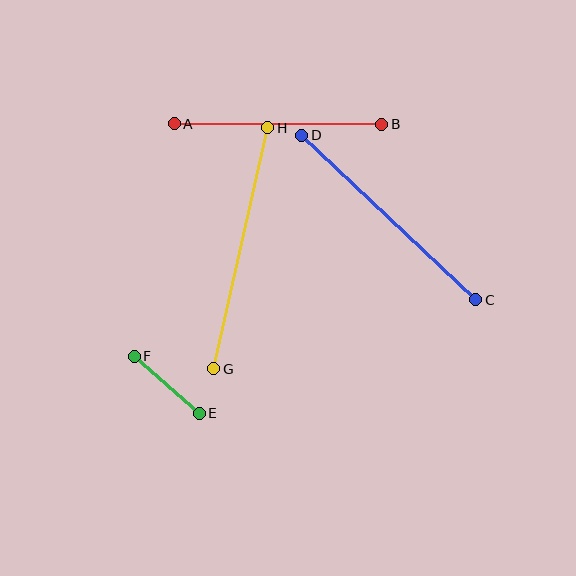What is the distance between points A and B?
The distance is approximately 207 pixels.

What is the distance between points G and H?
The distance is approximately 247 pixels.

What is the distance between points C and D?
The distance is approximately 240 pixels.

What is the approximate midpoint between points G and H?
The midpoint is at approximately (241, 248) pixels.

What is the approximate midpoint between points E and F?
The midpoint is at approximately (167, 385) pixels.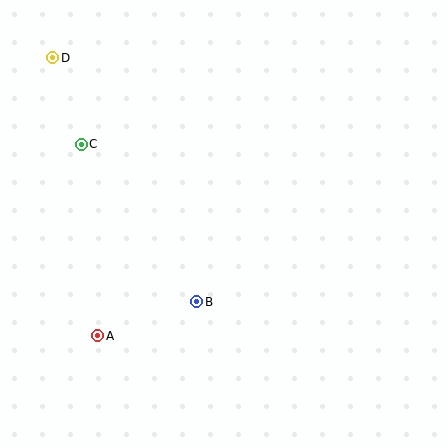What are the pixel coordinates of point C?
Point C is at (81, 144).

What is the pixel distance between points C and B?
The distance between C and B is 195 pixels.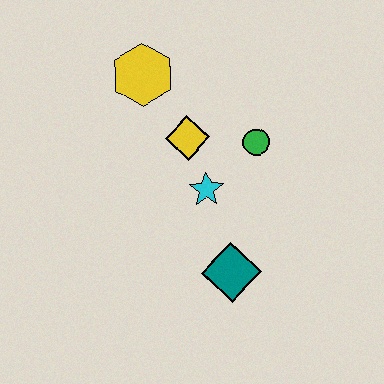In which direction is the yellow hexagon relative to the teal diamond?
The yellow hexagon is above the teal diamond.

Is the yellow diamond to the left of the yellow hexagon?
No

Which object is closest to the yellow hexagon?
The yellow diamond is closest to the yellow hexagon.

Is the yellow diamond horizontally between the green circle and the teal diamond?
No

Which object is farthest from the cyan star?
The yellow hexagon is farthest from the cyan star.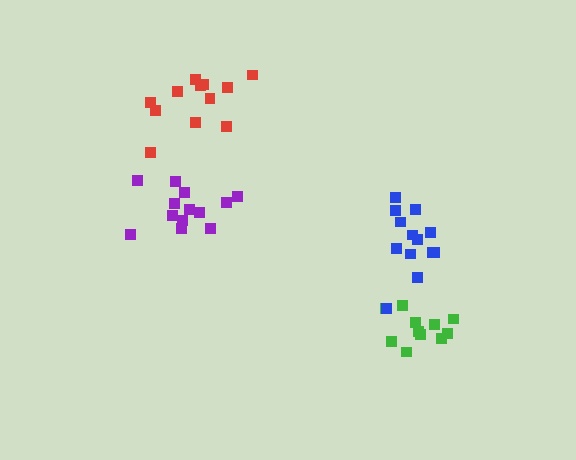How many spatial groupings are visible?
There are 4 spatial groupings.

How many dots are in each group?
Group 1: 13 dots, Group 2: 11 dots, Group 3: 13 dots, Group 4: 12 dots (49 total).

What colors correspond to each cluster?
The clusters are colored: purple, green, blue, red.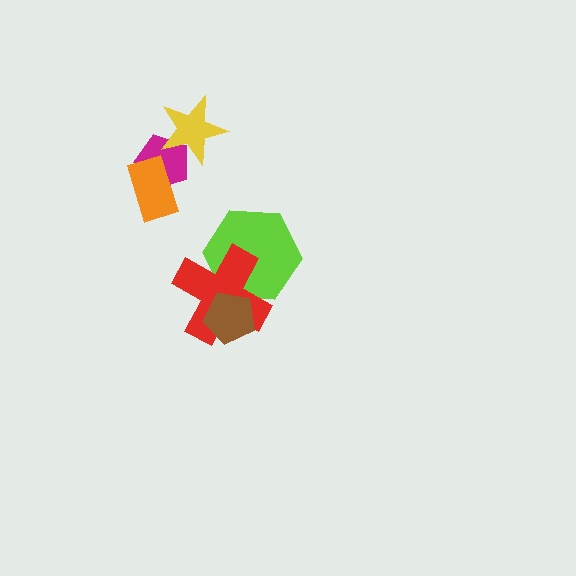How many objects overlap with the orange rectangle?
1 object overlaps with the orange rectangle.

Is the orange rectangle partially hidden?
No, no other shape covers it.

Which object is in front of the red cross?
The brown pentagon is in front of the red cross.